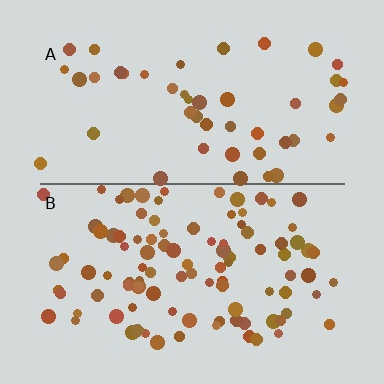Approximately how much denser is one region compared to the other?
Approximately 2.1× — region B over region A.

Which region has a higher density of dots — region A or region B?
B (the bottom).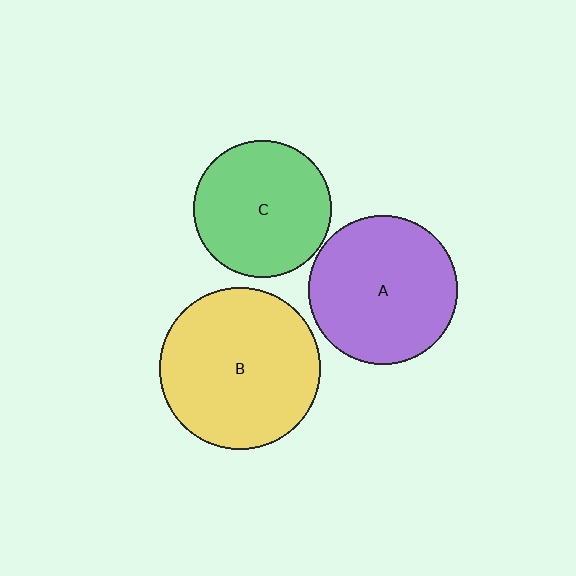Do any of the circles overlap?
No, none of the circles overlap.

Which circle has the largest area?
Circle B (yellow).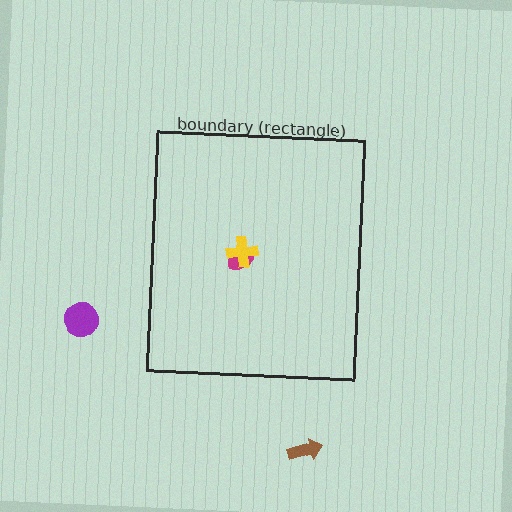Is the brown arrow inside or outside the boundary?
Outside.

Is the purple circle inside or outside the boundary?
Outside.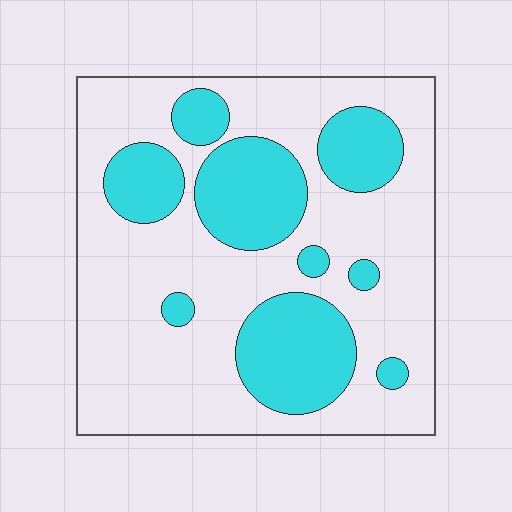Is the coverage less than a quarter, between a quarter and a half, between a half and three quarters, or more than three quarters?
Between a quarter and a half.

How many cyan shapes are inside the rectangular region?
9.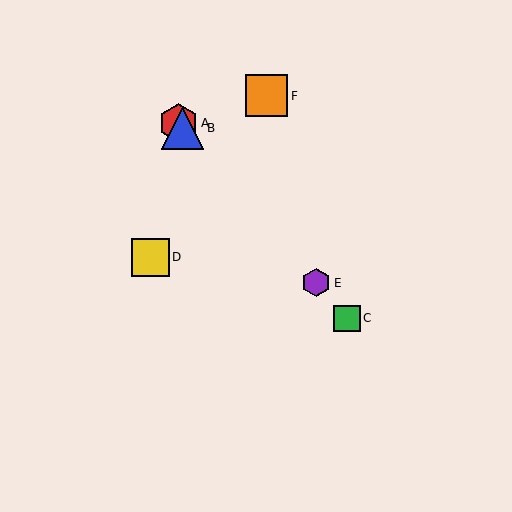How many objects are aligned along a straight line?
4 objects (A, B, C, E) are aligned along a straight line.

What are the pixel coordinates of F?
Object F is at (267, 96).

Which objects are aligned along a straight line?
Objects A, B, C, E are aligned along a straight line.